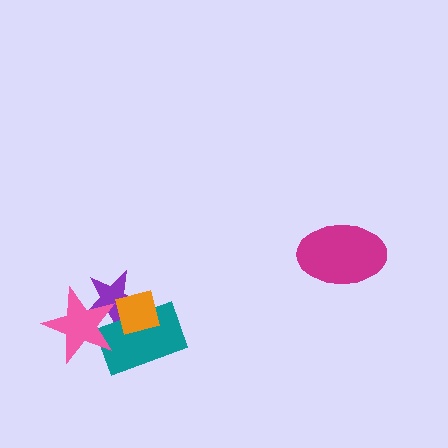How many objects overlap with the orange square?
3 objects overlap with the orange square.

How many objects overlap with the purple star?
3 objects overlap with the purple star.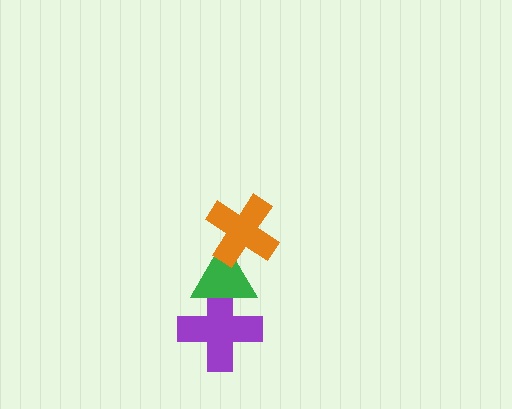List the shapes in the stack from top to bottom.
From top to bottom: the orange cross, the green triangle, the purple cross.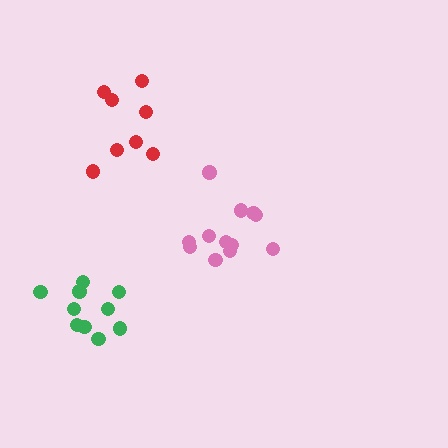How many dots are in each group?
Group 1: 12 dots, Group 2: 10 dots, Group 3: 8 dots (30 total).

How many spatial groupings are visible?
There are 3 spatial groupings.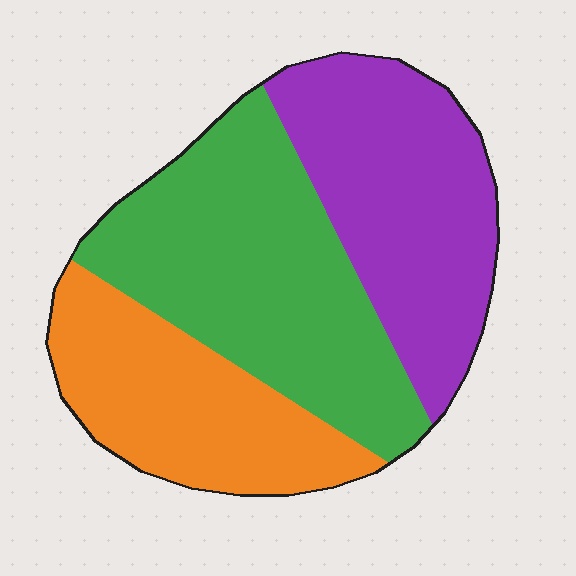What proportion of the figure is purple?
Purple takes up about one third (1/3) of the figure.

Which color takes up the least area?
Orange, at roughly 25%.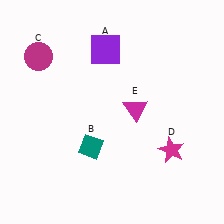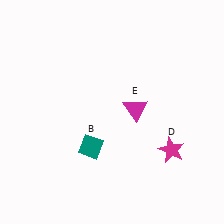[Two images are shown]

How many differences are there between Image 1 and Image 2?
There are 2 differences between the two images.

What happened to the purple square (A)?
The purple square (A) was removed in Image 2. It was in the top-left area of Image 1.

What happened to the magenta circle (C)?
The magenta circle (C) was removed in Image 2. It was in the top-left area of Image 1.